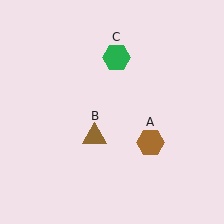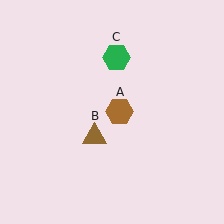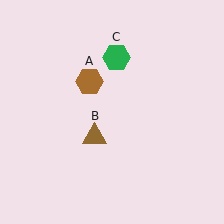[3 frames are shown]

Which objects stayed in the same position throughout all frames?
Brown triangle (object B) and green hexagon (object C) remained stationary.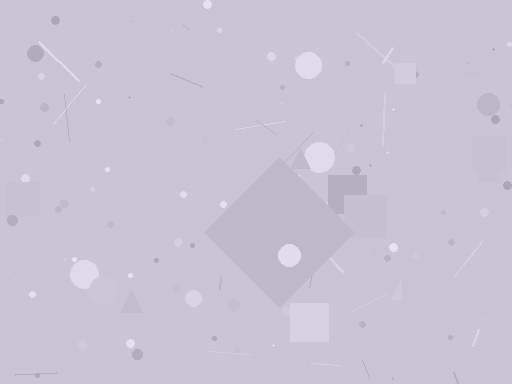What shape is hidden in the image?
A diamond is hidden in the image.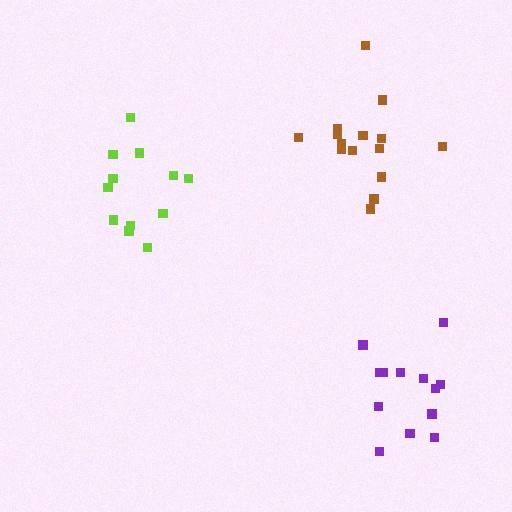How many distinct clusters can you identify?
There are 3 distinct clusters.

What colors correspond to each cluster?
The clusters are colored: brown, lime, purple.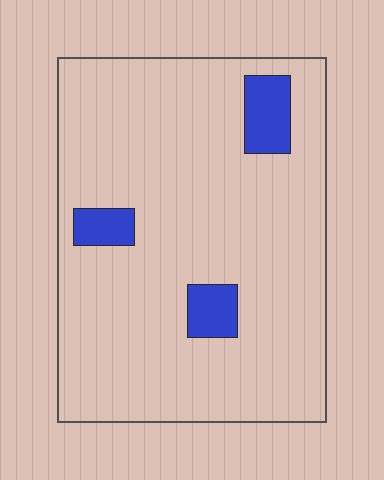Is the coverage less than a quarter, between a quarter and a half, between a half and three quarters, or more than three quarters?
Less than a quarter.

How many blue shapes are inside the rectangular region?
3.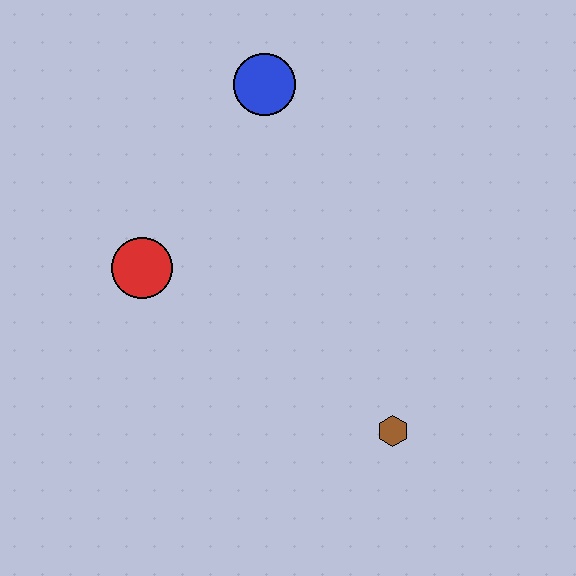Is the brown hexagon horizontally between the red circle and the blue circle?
No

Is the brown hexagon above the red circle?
No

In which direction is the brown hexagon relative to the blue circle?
The brown hexagon is below the blue circle.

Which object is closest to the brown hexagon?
The red circle is closest to the brown hexagon.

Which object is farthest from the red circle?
The brown hexagon is farthest from the red circle.